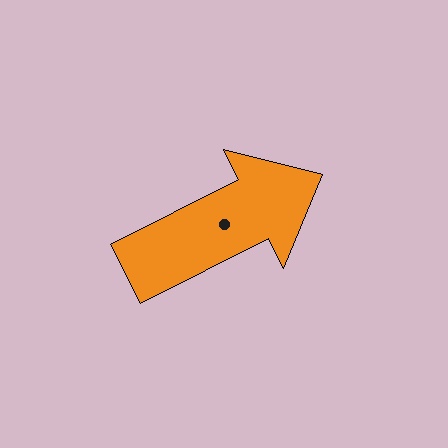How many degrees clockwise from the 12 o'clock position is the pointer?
Approximately 63 degrees.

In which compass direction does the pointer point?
Northeast.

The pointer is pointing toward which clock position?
Roughly 2 o'clock.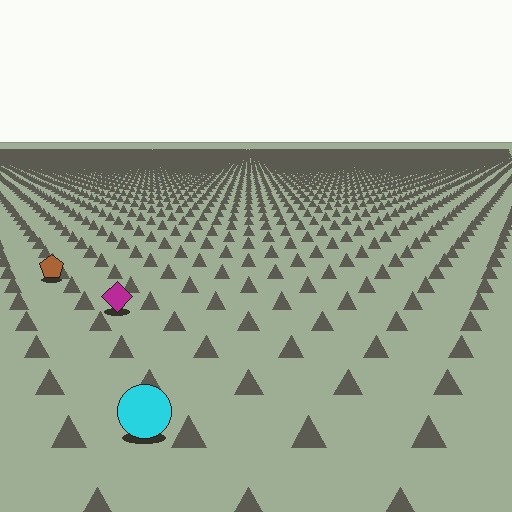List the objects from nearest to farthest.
From nearest to farthest: the cyan circle, the magenta diamond, the brown pentagon.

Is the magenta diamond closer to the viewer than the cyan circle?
No. The cyan circle is closer — you can tell from the texture gradient: the ground texture is coarser near it.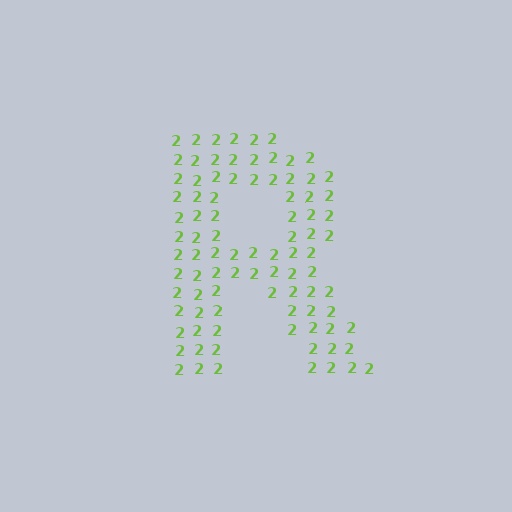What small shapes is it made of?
It is made of small digit 2's.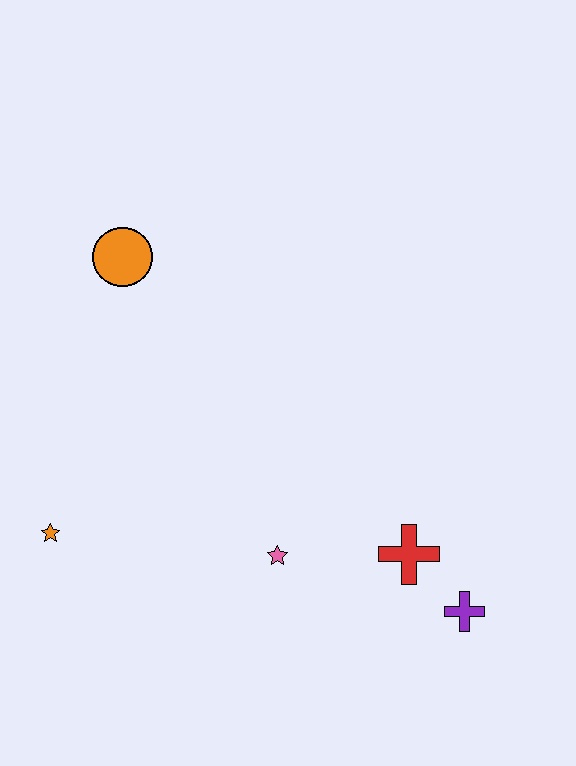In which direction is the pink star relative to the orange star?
The pink star is to the right of the orange star.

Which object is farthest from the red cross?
The orange circle is farthest from the red cross.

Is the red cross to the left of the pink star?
No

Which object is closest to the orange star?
The pink star is closest to the orange star.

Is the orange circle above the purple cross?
Yes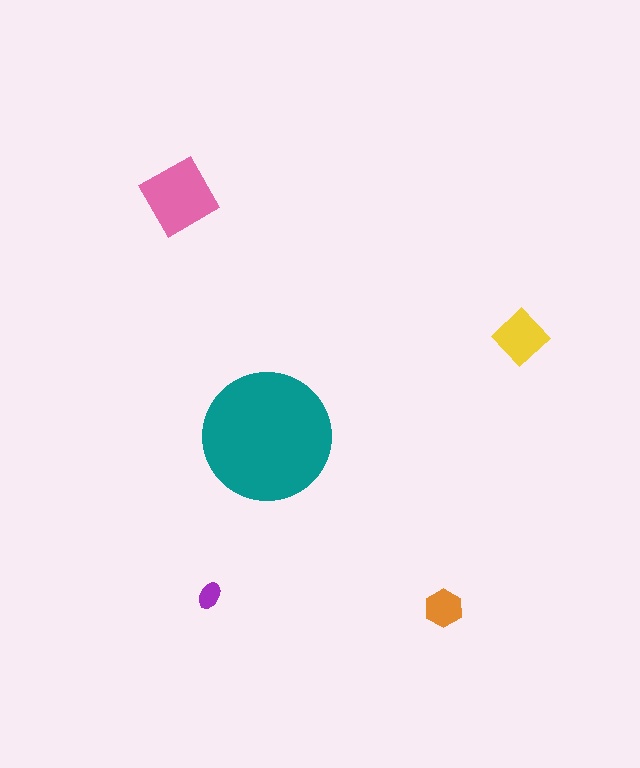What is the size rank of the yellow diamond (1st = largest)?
3rd.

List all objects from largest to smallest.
The teal circle, the pink diamond, the yellow diamond, the orange hexagon, the purple ellipse.